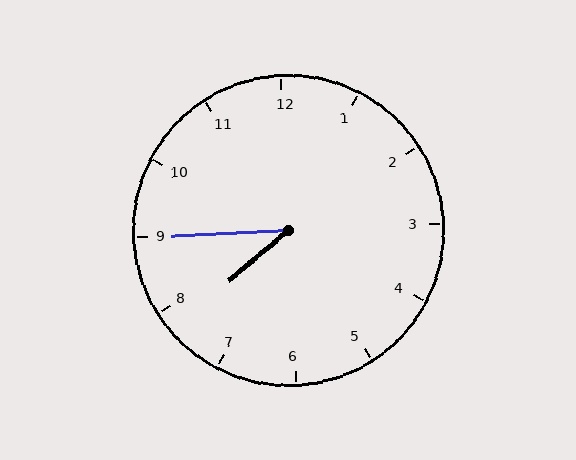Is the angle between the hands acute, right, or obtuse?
It is acute.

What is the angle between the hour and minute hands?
Approximately 38 degrees.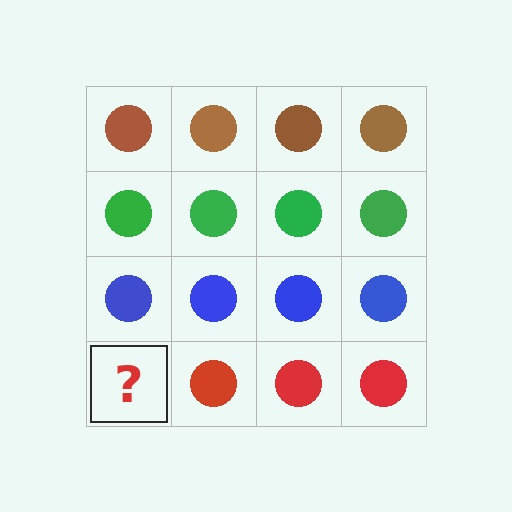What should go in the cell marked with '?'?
The missing cell should contain a red circle.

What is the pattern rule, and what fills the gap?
The rule is that each row has a consistent color. The gap should be filled with a red circle.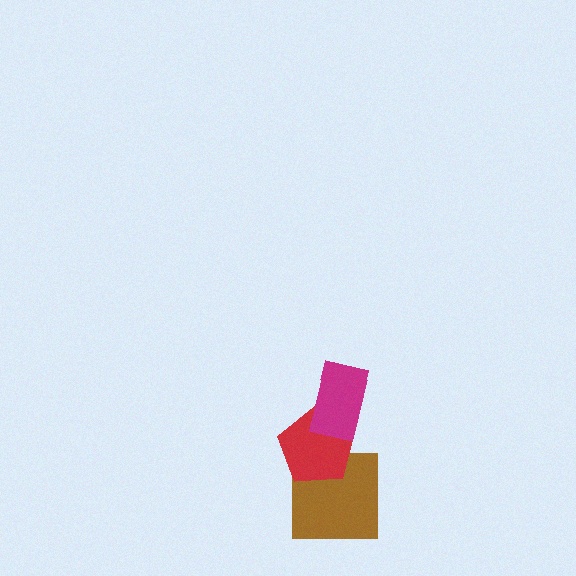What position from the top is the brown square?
The brown square is 3rd from the top.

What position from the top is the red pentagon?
The red pentagon is 2nd from the top.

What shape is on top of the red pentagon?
The magenta rectangle is on top of the red pentagon.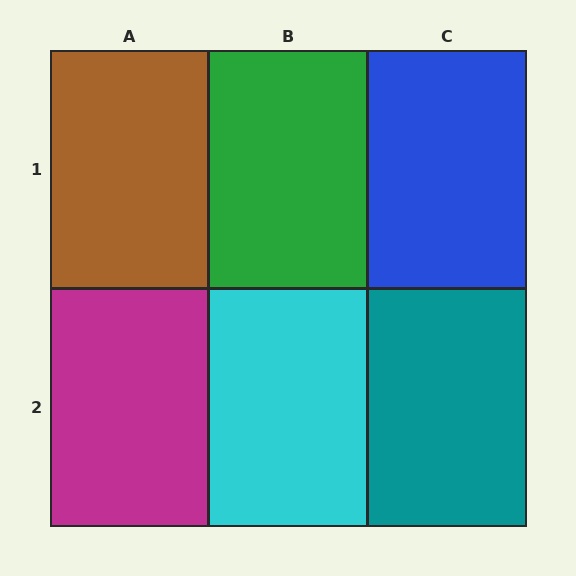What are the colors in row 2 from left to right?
Magenta, cyan, teal.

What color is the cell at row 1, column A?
Brown.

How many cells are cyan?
1 cell is cyan.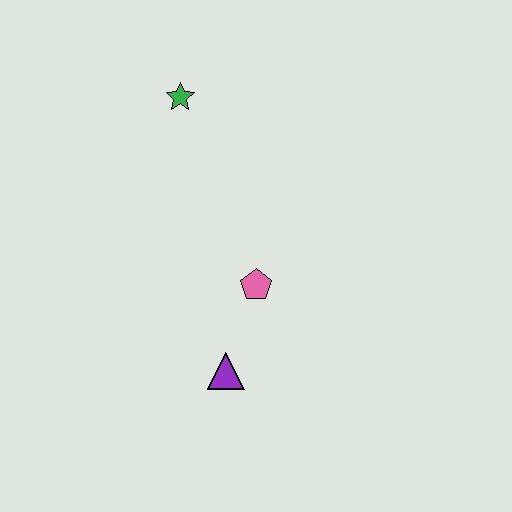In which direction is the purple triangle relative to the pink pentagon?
The purple triangle is below the pink pentagon.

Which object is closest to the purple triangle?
The pink pentagon is closest to the purple triangle.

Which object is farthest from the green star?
The purple triangle is farthest from the green star.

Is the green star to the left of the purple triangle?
Yes